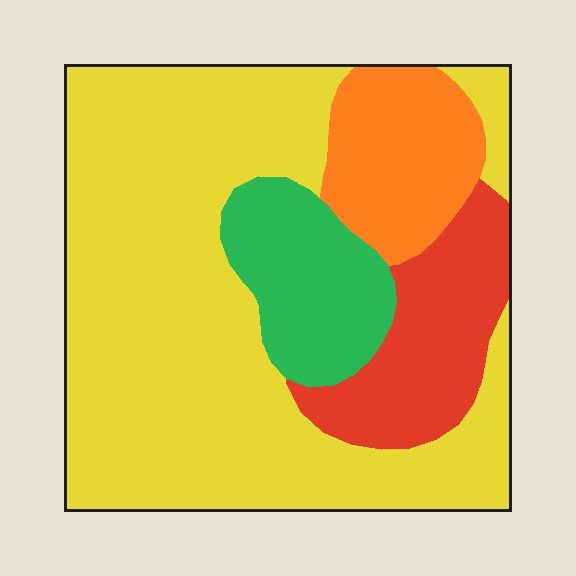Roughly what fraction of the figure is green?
Green takes up about one eighth (1/8) of the figure.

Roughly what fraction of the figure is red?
Red takes up about one eighth (1/8) of the figure.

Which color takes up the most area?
Yellow, at roughly 60%.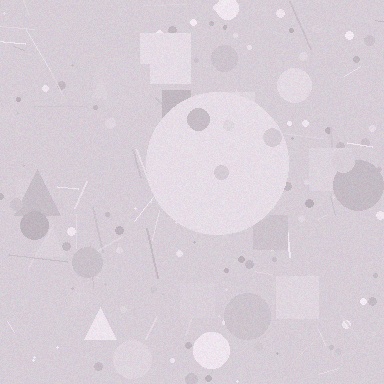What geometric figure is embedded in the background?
A circle is embedded in the background.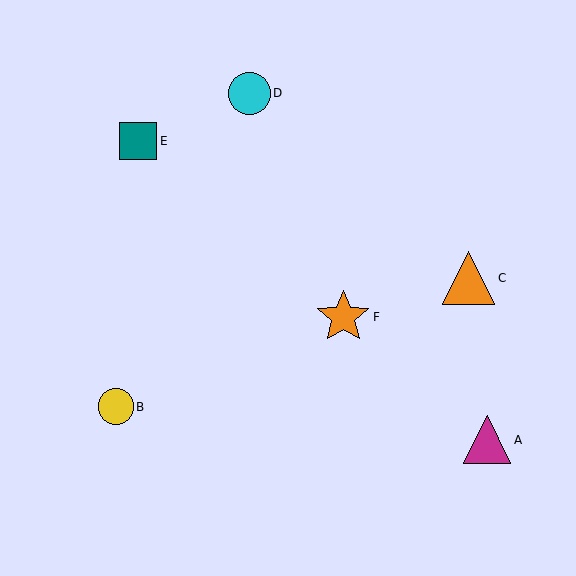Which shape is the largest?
The orange star (labeled F) is the largest.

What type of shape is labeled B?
Shape B is a yellow circle.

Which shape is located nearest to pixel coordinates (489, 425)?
The magenta triangle (labeled A) at (487, 440) is nearest to that location.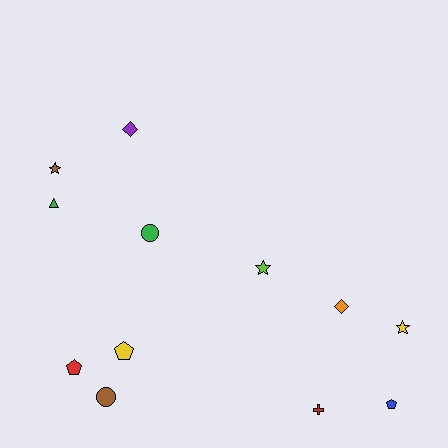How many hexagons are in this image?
There are no hexagons.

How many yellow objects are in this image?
There are 2 yellow objects.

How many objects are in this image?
There are 12 objects.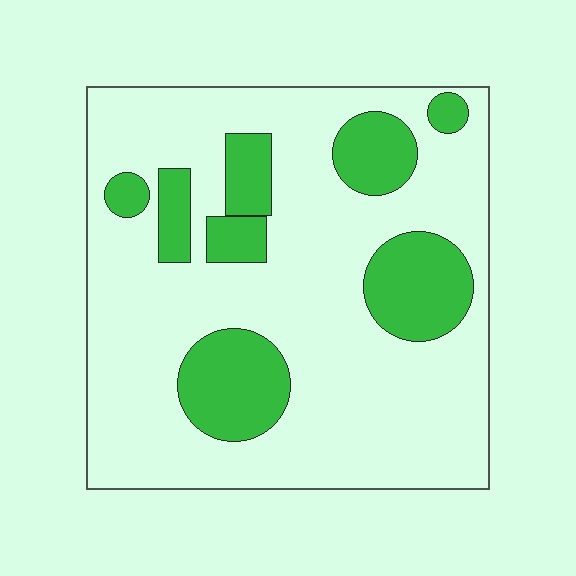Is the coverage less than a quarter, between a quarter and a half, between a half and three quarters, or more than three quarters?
Less than a quarter.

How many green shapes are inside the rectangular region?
8.